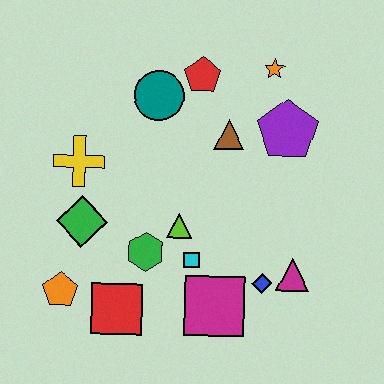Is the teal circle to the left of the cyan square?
Yes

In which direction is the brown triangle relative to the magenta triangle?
The brown triangle is above the magenta triangle.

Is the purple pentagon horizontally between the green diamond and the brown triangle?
No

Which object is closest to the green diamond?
The yellow cross is closest to the green diamond.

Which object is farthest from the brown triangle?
The orange pentagon is farthest from the brown triangle.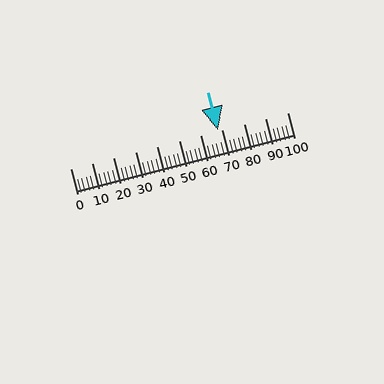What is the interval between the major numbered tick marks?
The major tick marks are spaced 10 units apart.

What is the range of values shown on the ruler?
The ruler shows values from 0 to 100.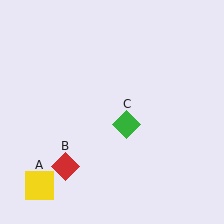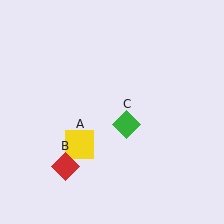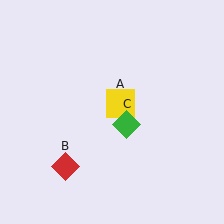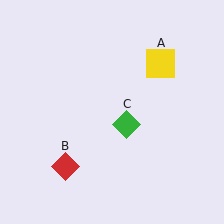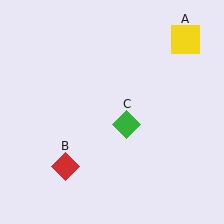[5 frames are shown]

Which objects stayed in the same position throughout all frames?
Red diamond (object B) and green diamond (object C) remained stationary.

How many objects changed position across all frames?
1 object changed position: yellow square (object A).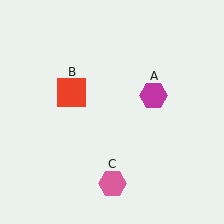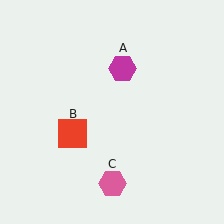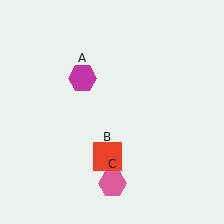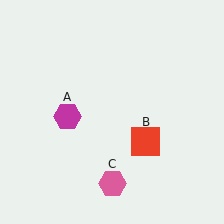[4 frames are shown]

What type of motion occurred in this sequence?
The magenta hexagon (object A), red square (object B) rotated counterclockwise around the center of the scene.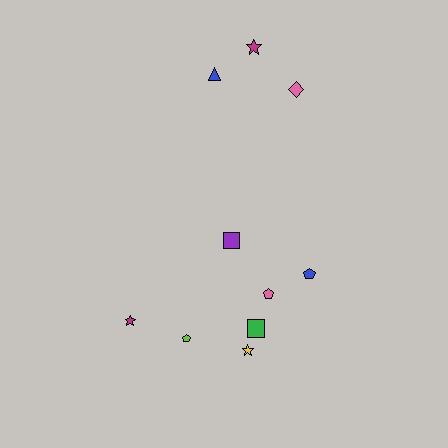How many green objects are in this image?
There is 1 green object.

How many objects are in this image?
There are 10 objects.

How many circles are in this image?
There are no circles.